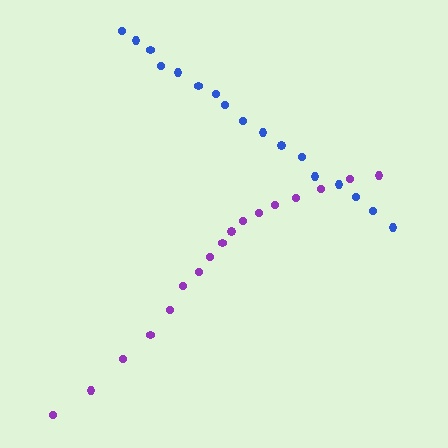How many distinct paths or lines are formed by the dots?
There are 2 distinct paths.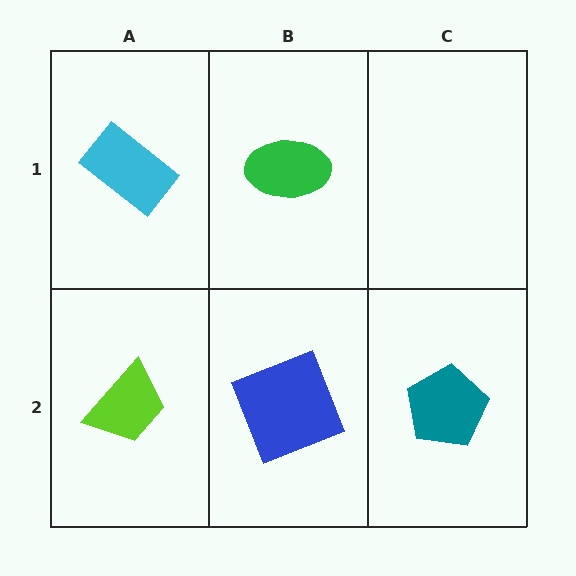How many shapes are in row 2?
3 shapes.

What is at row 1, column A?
A cyan rectangle.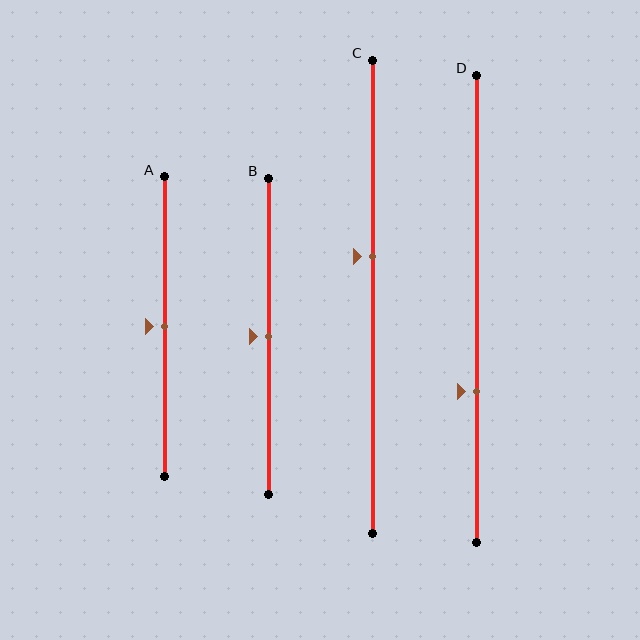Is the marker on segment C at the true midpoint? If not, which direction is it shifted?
No, the marker on segment C is shifted upward by about 8% of the segment length.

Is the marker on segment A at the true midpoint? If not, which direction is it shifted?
Yes, the marker on segment A is at the true midpoint.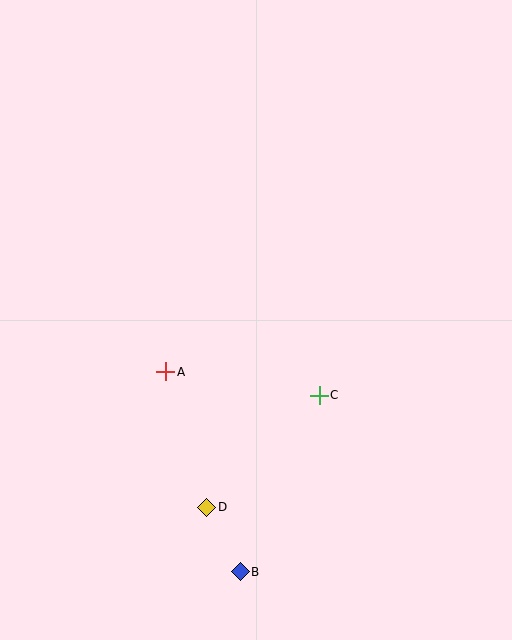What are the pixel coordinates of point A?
Point A is at (166, 372).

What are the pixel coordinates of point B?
Point B is at (240, 572).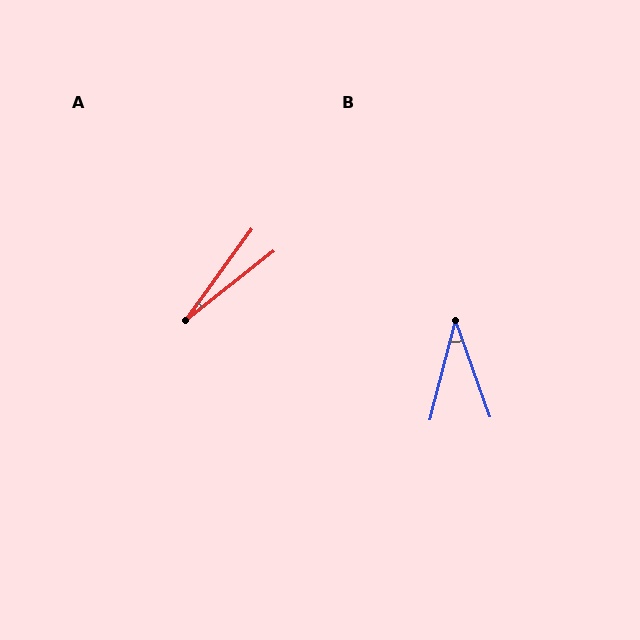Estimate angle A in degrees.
Approximately 16 degrees.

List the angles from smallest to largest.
A (16°), B (34°).